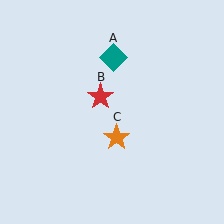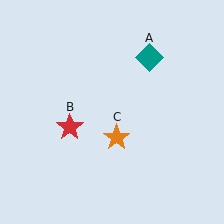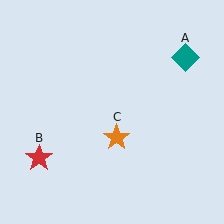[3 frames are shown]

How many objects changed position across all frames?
2 objects changed position: teal diamond (object A), red star (object B).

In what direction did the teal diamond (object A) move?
The teal diamond (object A) moved right.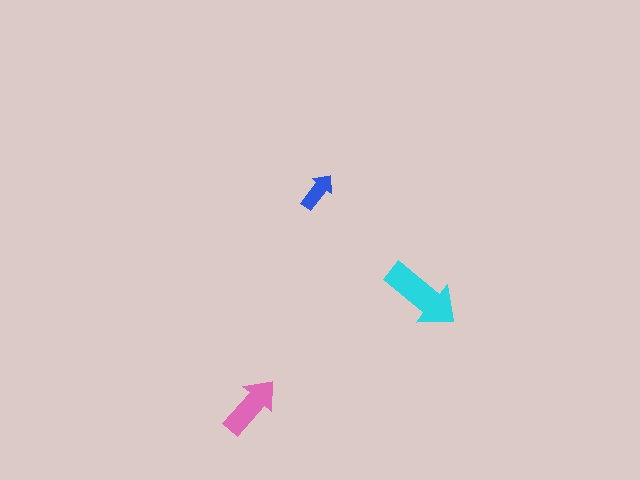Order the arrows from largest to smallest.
the cyan one, the pink one, the blue one.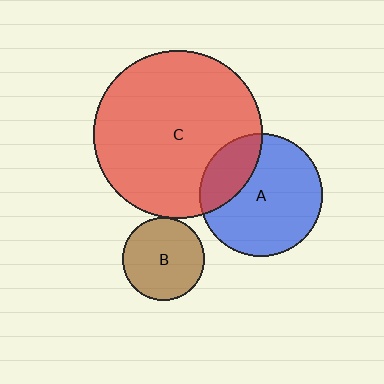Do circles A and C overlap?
Yes.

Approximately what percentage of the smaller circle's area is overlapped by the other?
Approximately 25%.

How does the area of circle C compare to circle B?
Approximately 4.2 times.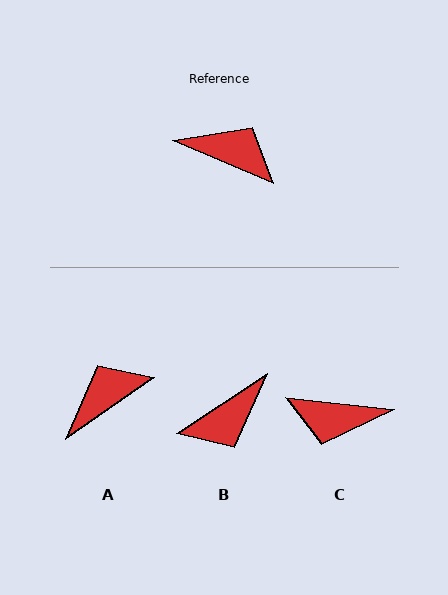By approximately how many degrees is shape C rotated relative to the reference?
Approximately 164 degrees clockwise.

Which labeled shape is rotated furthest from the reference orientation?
C, about 164 degrees away.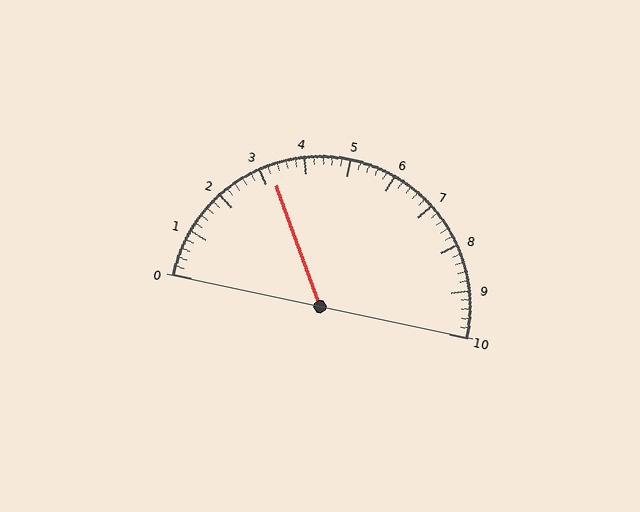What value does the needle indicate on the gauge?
The needle indicates approximately 3.2.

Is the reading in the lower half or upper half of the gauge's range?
The reading is in the lower half of the range (0 to 10).